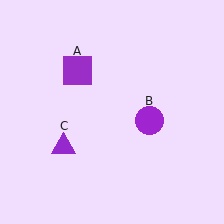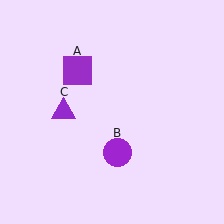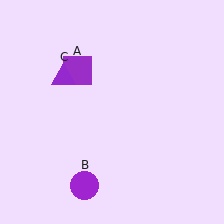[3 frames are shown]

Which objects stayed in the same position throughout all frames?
Purple square (object A) remained stationary.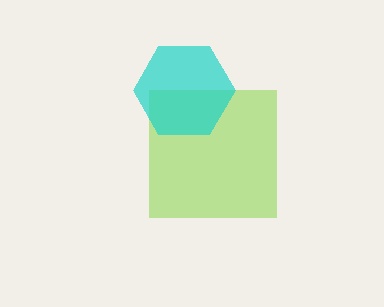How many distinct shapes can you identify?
There are 2 distinct shapes: a lime square, a cyan hexagon.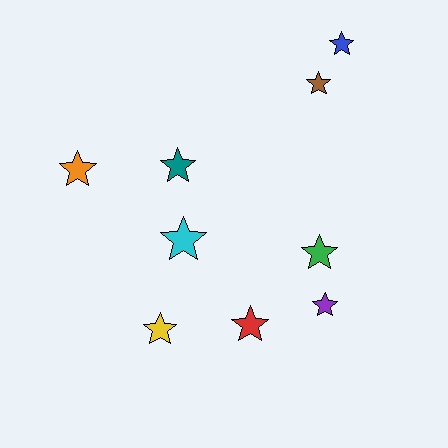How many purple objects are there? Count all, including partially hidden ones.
There is 1 purple object.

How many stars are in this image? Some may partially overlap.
There are 9 stars.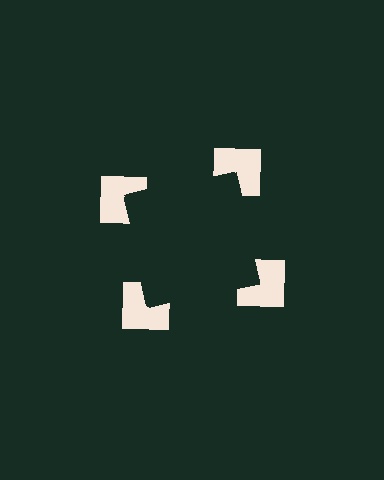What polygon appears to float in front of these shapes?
An illusory square — its edges are inferred from the aligned wedge cuts in the notched squares, not physically drawn.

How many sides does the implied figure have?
4 sides.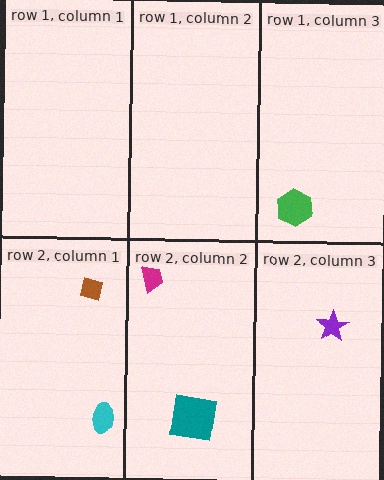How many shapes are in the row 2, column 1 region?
2.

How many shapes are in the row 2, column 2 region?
2.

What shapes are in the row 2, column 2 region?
The magenta trapezoid, the teal square.